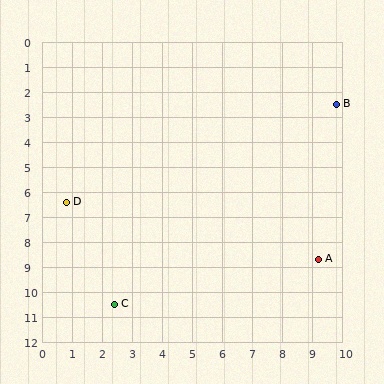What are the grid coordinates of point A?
Point A is at approximately (9.2, 8.7).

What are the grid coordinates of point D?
Point D is at approximately (0.8, 6.4).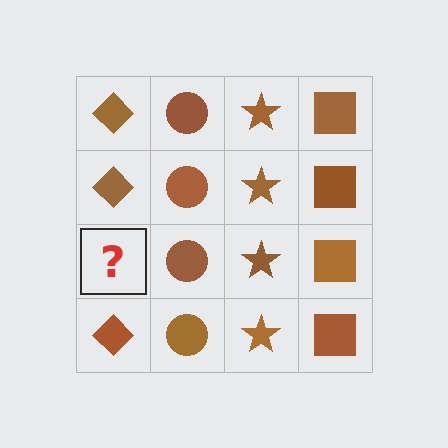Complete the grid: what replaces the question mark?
The question mark should be replaced with a brown diamond.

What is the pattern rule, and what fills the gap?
The rule is that each column has a consistent shape. The gap should be filled with a brown diamond.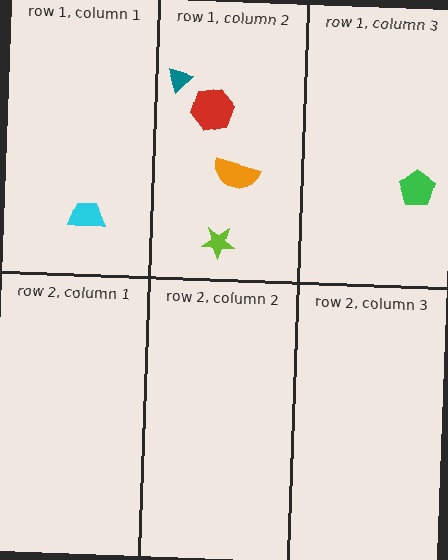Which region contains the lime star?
The row 1, column 2 region.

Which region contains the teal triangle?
The row 1, column 2 region.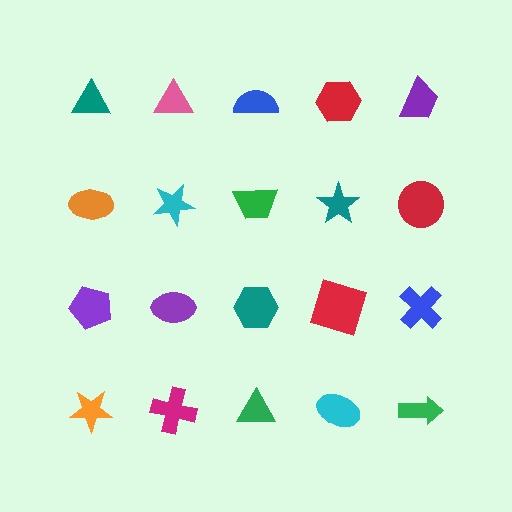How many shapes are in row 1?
5 shapes.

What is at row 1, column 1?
A teal triangle.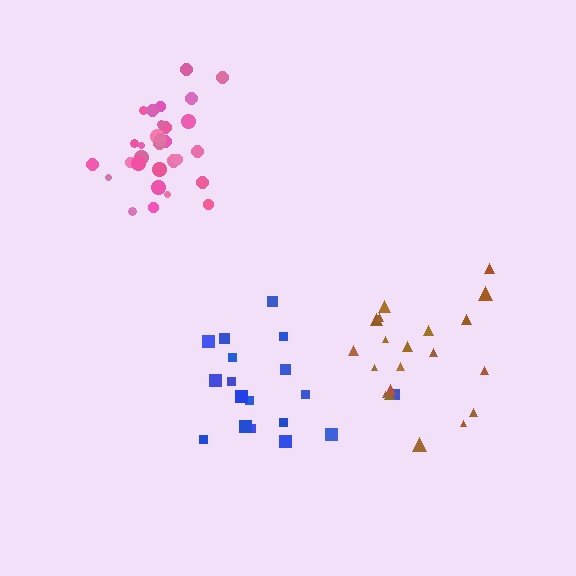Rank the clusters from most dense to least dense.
pink, blue, brown.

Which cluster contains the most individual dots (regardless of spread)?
Pink (33).